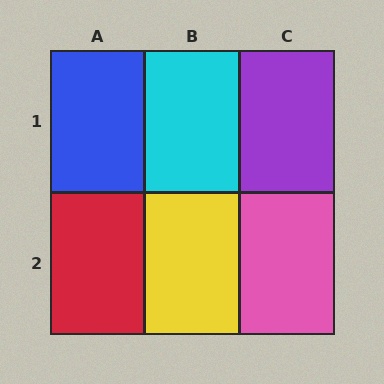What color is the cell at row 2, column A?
Red.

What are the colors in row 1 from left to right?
Blue, cyan, purple.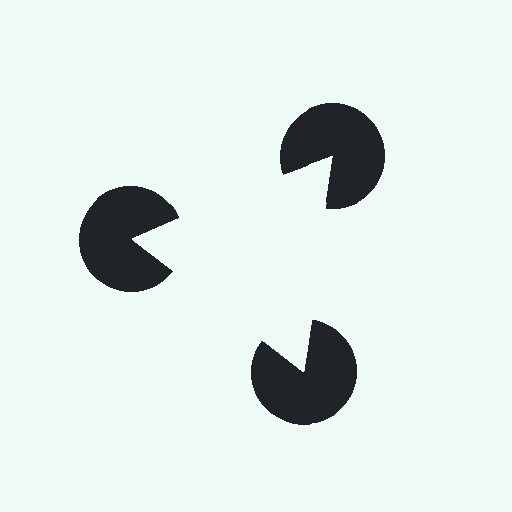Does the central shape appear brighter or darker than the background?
It typically appears slightly brighter than the background, even though no actual brightness change is drawn.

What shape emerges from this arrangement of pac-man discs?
An illusory triangle — its edges are inferred from the aligned wedge cuts in the pac-man discs, not physically drawn.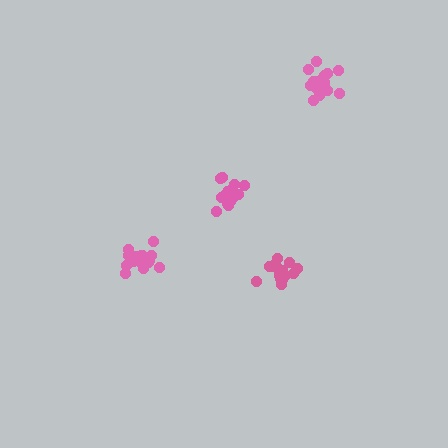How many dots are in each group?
Group 1: 15 dots, Group 2: 16 dots, Group 3: 21 dots, Group 4: 21 dots (73 total).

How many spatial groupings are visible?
There are 4 spatial groupings.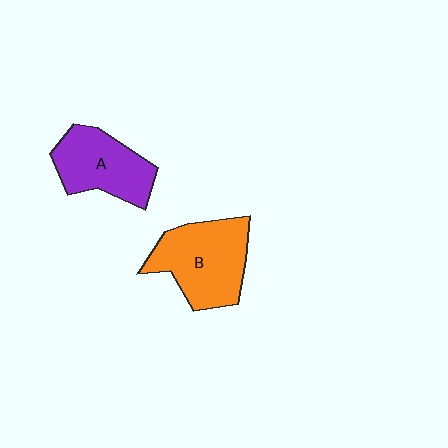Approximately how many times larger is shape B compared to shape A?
Approximately 1.2 times.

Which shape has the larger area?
Shape B (orange).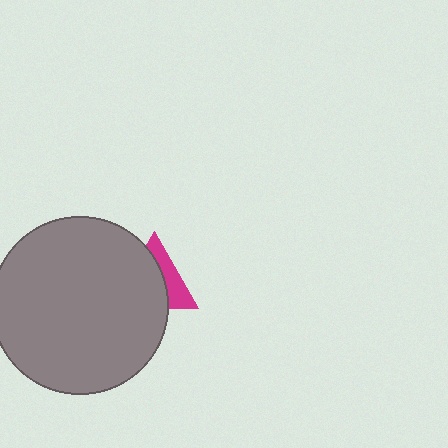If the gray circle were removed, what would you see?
You would see the complete magenta triangle.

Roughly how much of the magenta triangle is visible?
A small part of it is visible (roughly 37%).